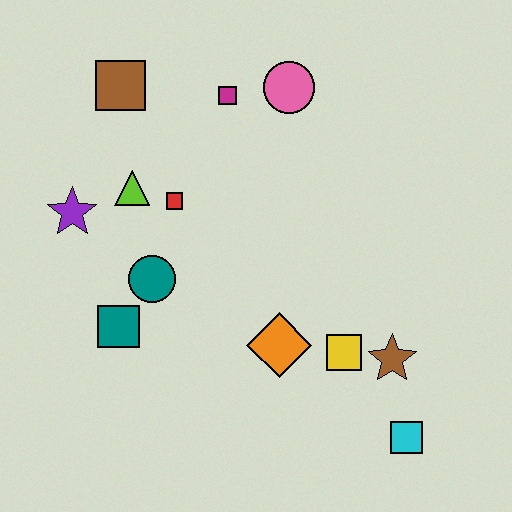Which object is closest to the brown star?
The yellow square is closest to the brown star.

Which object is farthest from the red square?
The cyan square is farthest from the red square.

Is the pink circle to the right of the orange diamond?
Yes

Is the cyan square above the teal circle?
No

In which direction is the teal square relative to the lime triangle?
The teal square is below the lime triangle.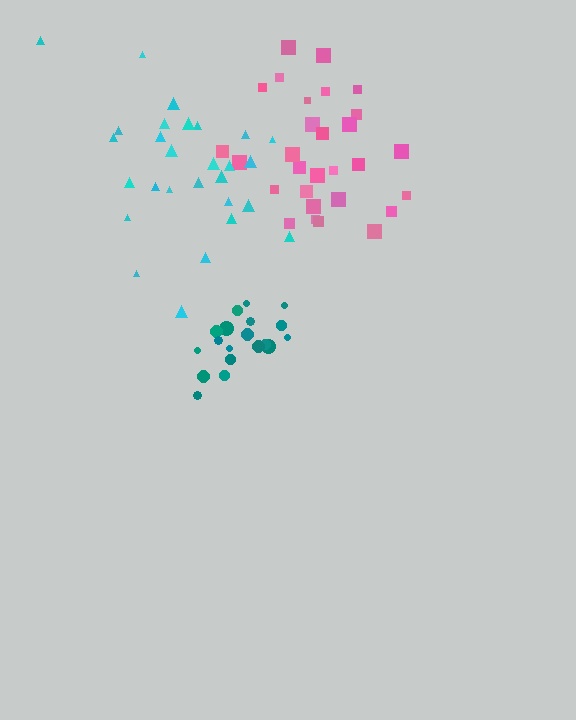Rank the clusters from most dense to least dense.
teal, pink, cyan.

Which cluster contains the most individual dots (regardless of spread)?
Pink (29).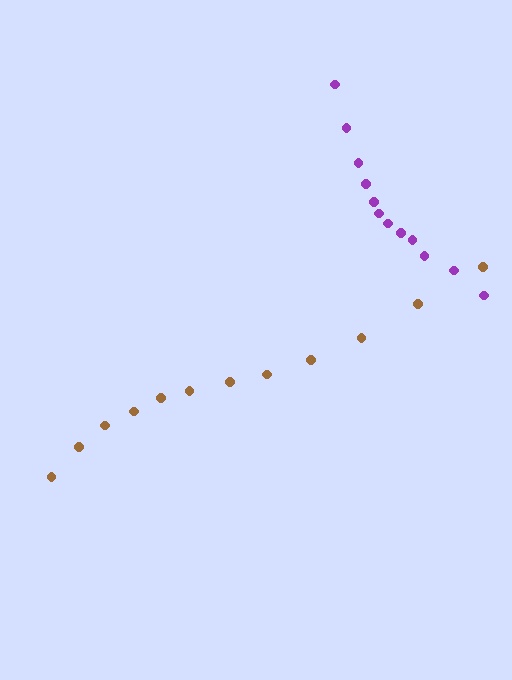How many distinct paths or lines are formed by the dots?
There are 2 distinct paths.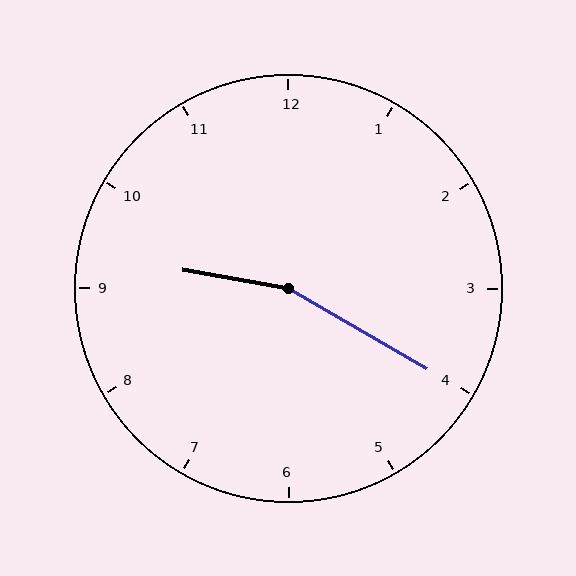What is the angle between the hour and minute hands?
Approximately 160 degrees.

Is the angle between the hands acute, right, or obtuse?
It is obtuse.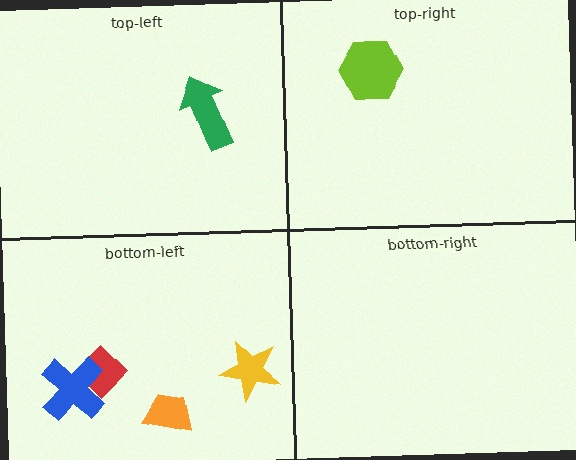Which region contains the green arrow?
The top-left region.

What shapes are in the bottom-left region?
The orange trapezoid, the yellow star, the red diamond, the blue cross.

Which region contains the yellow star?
The bottom-left region.